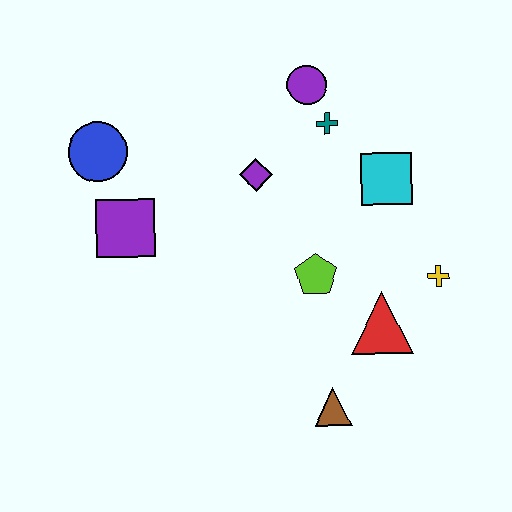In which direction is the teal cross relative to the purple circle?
The teal cross is below the purple circle.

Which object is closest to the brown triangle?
The red triangle is closest to the brown triangle.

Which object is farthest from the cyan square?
The blue circle is farthest from the cyan square.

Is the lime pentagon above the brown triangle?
Yes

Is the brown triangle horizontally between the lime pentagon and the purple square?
No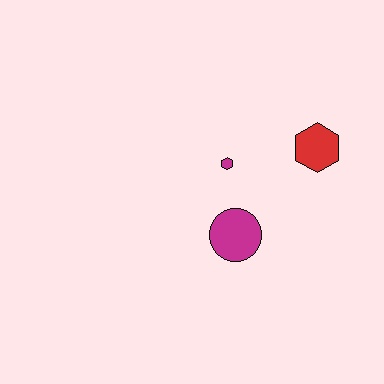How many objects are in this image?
There are 3 objects.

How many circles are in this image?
There is 1 circle.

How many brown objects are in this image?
There are no brown objects.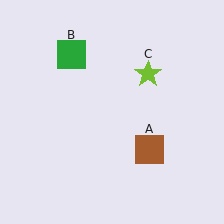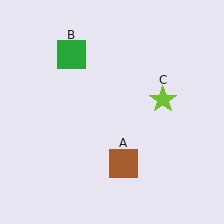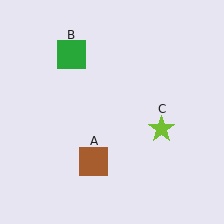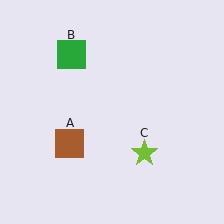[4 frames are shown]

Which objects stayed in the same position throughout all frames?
Green square (object B) remained stationary.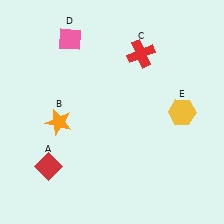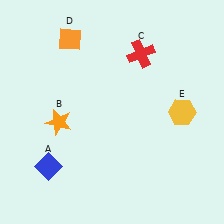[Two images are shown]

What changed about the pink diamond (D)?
In Image 1, D is pink. In Image 2, it changed to orange.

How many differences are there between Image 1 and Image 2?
There are 2 differences between the two images.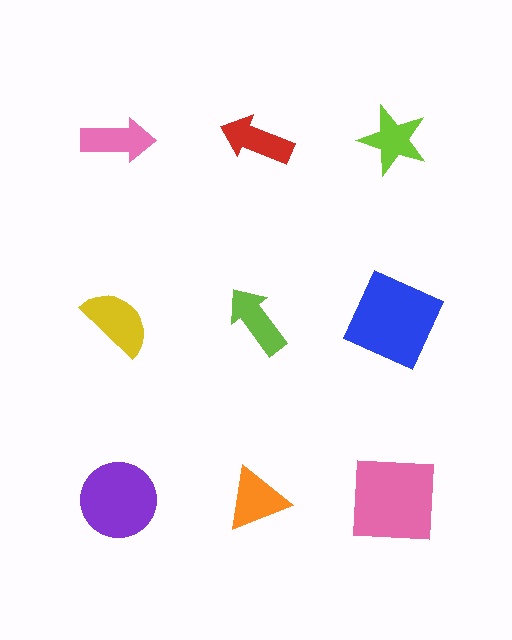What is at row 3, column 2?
An orange triangle.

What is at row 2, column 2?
A lime arrow.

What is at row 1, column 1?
A pink arrow.